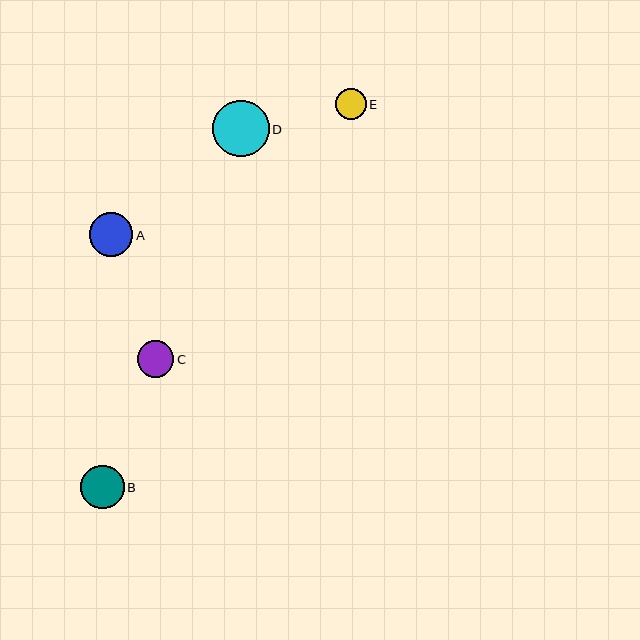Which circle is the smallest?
Circle E is the smallest with a size of approximately 31 pixels.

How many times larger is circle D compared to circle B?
Circle D is approximately 1.3 times the size of circle B.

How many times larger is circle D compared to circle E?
Circle D is approximately 1.8 times the size of circle E.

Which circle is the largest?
Circle D is the largest with a size of approximately 56 pixels.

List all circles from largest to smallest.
From largest to smallest: D, A, B, C, E.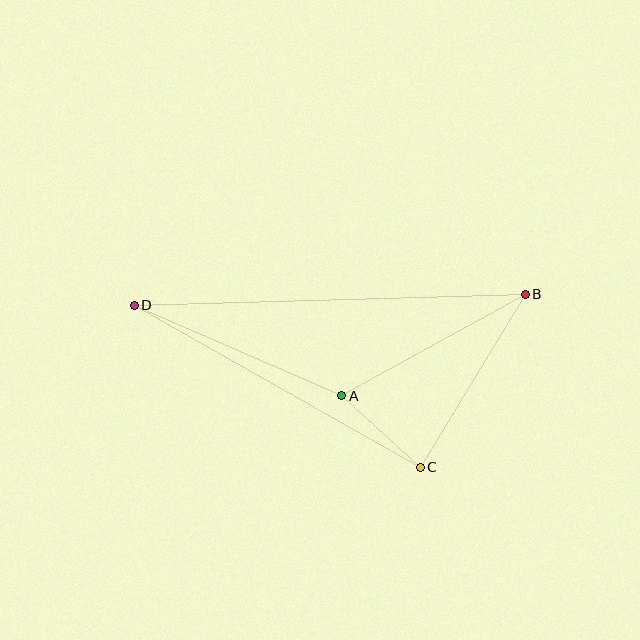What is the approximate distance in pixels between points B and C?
The distance between B and C is approximately 202 pixels.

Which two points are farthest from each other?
Points B and D are farthest from each other.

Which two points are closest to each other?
Points A and C are closest to each other.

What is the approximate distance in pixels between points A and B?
The distance between A and B is approximately 210 pixels.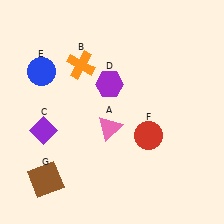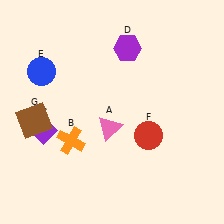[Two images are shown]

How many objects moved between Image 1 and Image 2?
3 objects moved between the two images.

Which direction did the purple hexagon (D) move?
The purple hexagon (D) moved up.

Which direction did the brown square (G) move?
The brown square (G) moved up.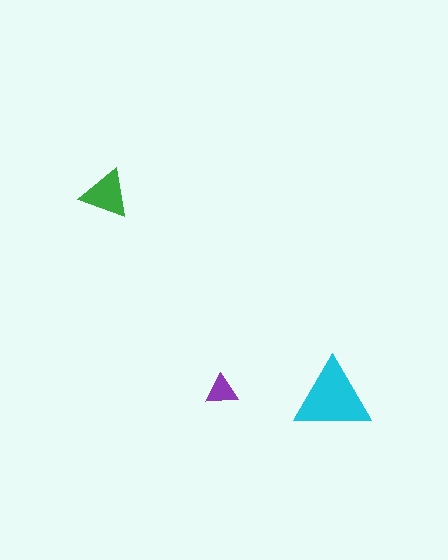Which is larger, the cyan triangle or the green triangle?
The cyan one.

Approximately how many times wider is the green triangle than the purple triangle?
About 1.5 times wider.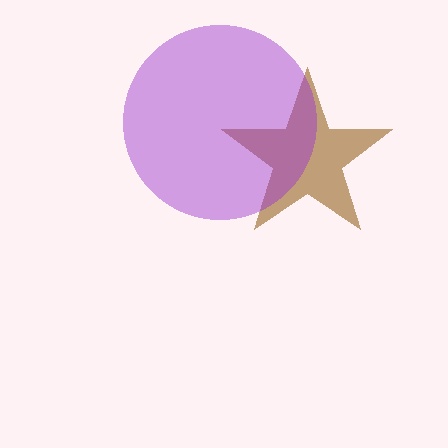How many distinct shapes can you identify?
There are 2 distinct shapes: a brown star, a purple circle.